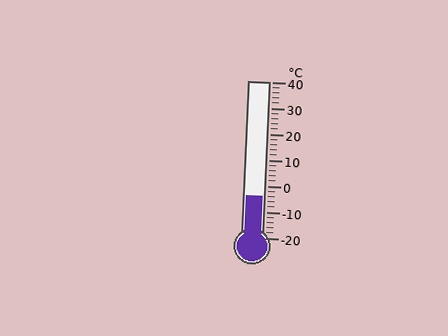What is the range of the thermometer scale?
The thermometer scale ranges from -20°C to 40°C.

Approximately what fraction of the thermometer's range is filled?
The thermometer is filled to approximately 25% of its range.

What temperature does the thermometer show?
The thermometer shows approximately -4°C.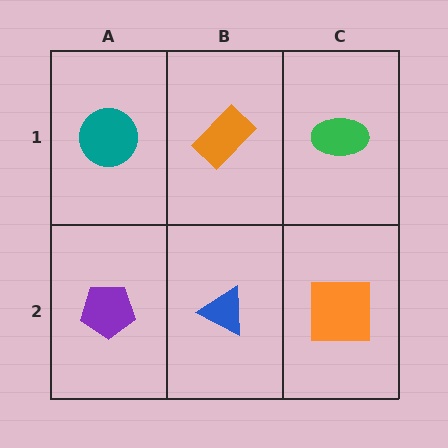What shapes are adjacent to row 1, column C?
An orange square (row 2, column C), an orange rectangle (row 1, column B).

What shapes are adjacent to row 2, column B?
An orange rectangle (row 1, column B), a purple pentagon (row 2, column A), an orange square (row 2, column C).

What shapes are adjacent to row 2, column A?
A teal circle (row 1, column A), a blue triangle (row 2, column B).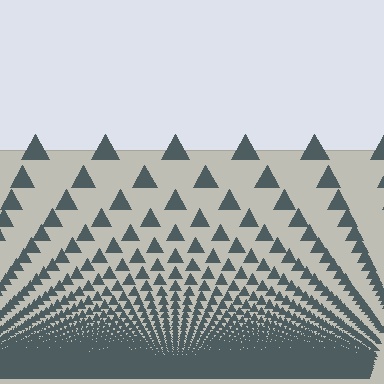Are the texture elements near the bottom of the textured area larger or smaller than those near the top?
Smaller. The gradient is inverted — elements near the bottom are smaller and denser.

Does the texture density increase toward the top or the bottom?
Density increases toward the bottom.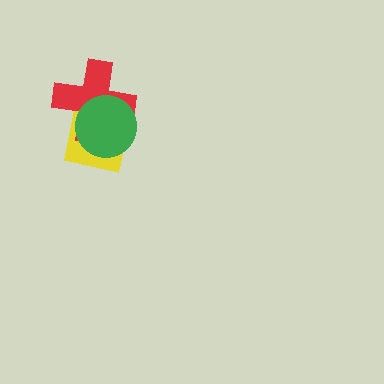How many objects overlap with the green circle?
2 objects overlap with the green circle.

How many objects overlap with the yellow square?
2 objects overlap with the yellow square.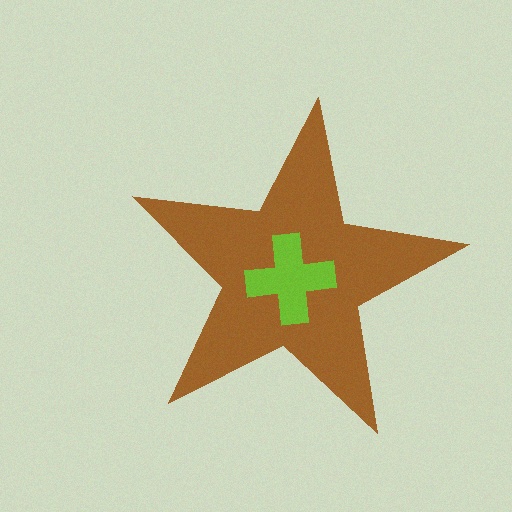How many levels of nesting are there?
2.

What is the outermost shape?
The brown star.